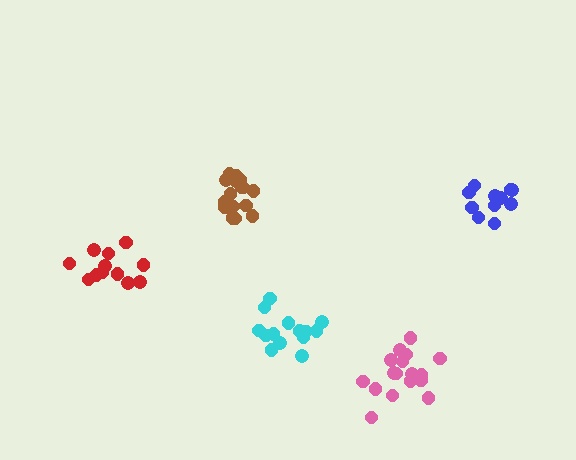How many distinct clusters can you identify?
There are 5 distinct clusters.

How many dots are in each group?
Group 1: 14 dots, Group 2: 16 dots, Group 3: 12 dots, Group 4: 11 dots, Group 5: 17 dots (70 total).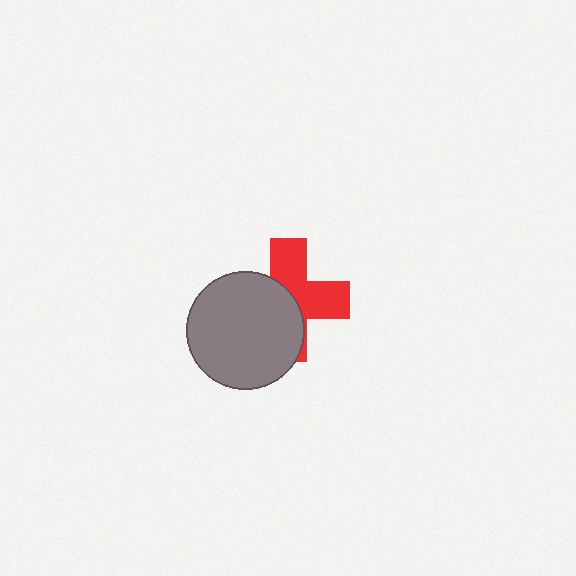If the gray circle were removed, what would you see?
You would see the complete red cross.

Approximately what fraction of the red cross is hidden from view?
Roughly 51% of the red cross is hidden behind the gray circle.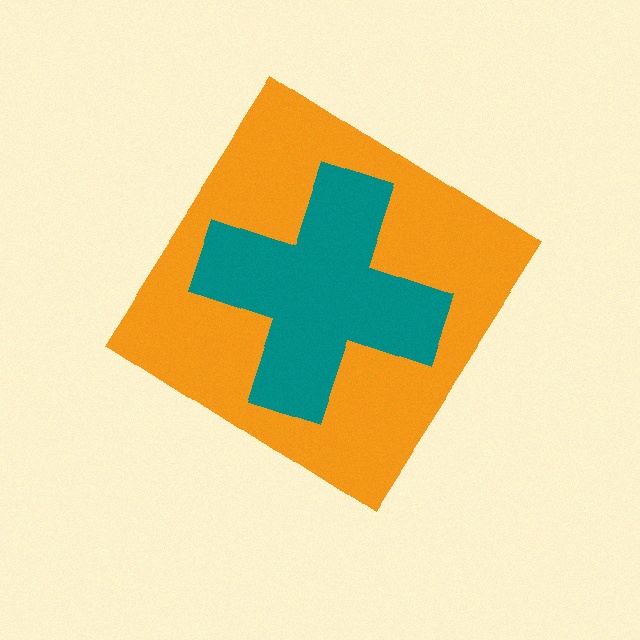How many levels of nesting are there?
2.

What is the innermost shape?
The teal cross.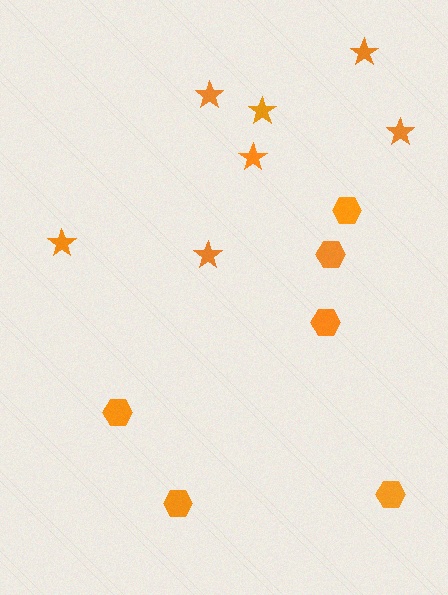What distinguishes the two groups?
There are 2 groups: one group of hexagons (6) and one group of stars (7).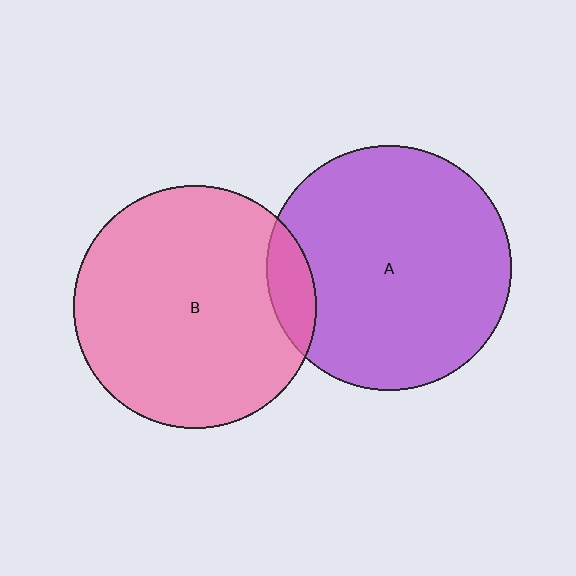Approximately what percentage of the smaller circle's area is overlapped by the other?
Approximately 10%.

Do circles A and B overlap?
Yes.